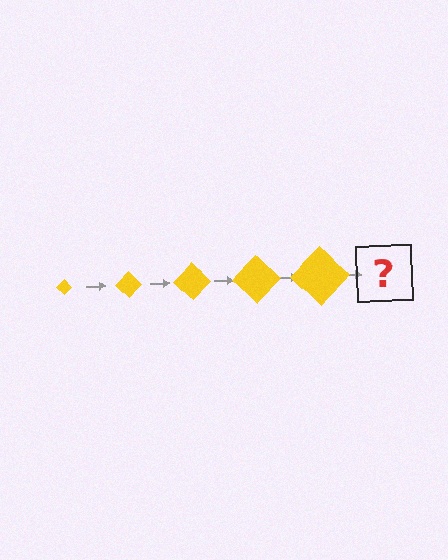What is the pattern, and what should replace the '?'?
The pattern is that the diamond gets progressively larger each step. The '?' should be a yellow diamond, larger than the previous one.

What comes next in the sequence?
The next element should be a yellow diamond, larger than the previous one.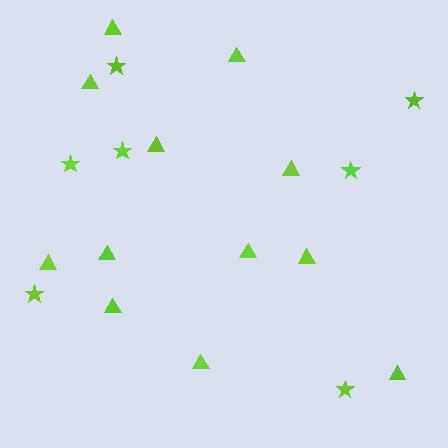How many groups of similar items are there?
There are 2 groups: one group of stars (7) and one group of triangles (12).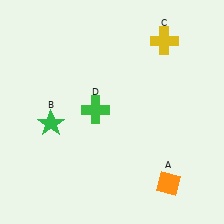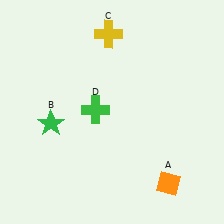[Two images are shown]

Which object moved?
The yellow cross (C) moved left.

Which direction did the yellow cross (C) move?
The yellow cross (C) moved left.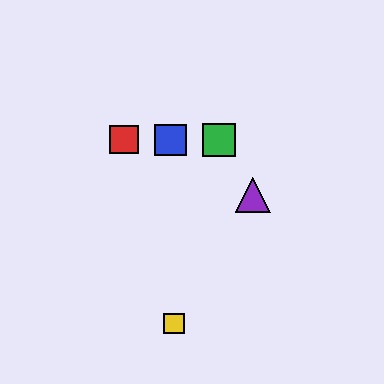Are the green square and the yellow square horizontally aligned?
No, the green square is at y≈140 and the yellow square is at y≈324.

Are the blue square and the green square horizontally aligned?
Yes, both are at y≈140.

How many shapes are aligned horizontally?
3 shapes (the red square, the blue square, the green square) are aligned horizontally.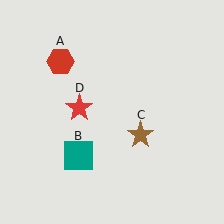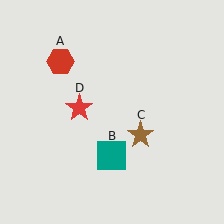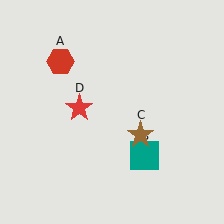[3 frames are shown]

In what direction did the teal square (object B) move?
The teal square (object B) moved right.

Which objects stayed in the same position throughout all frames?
Red hexagon (object A) and brown star (object C) and red star (object D) remained stationary.